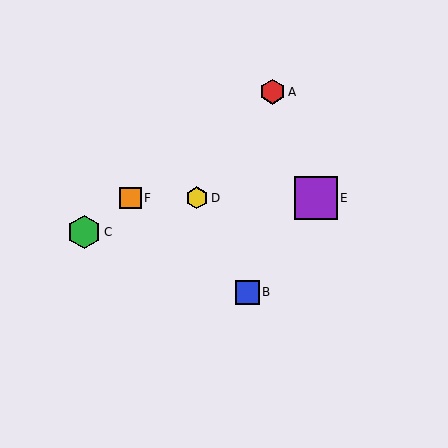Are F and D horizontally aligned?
Yes, both are at y≈198.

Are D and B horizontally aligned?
No, D is at y≈198 and B is at y≈292.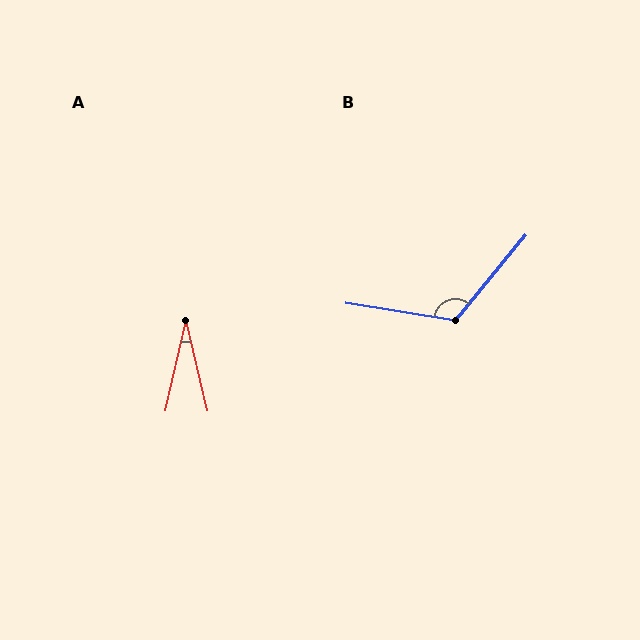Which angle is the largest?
B, at approximately 120 degrees.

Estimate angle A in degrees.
Approximately 26 degrees.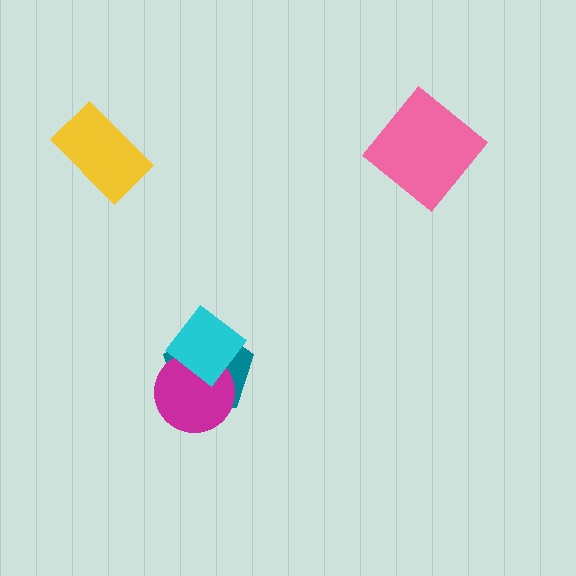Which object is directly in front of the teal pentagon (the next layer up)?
The magenta circle is directly in front of the teal pentagon.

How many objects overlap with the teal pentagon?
2 objects overlap with the teal pentagon.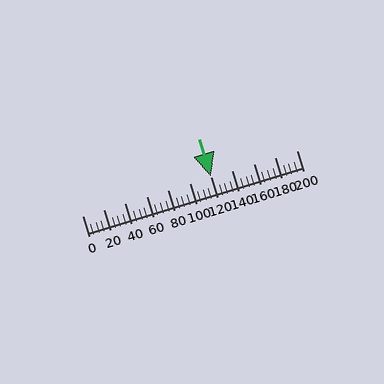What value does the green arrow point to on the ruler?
The green arrow points to approximately 120.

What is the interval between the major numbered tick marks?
The major tick marks are spaced 20 units apart.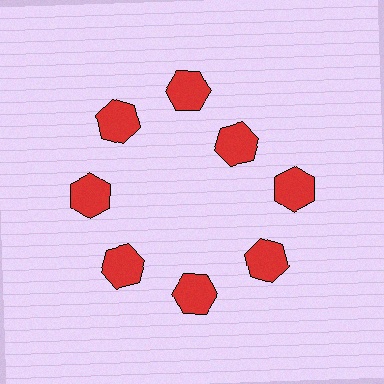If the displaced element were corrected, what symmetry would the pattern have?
It would have 8-fold rotational symmetry — the pattern would map onto itself every 45 degrees.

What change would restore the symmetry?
The symmetry would be restored by moving it outward, back onto the ring so that all 8 hexagons sit at equal angles and equal distance from the center.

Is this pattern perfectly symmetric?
No. The 8 red hexagons are arranged in a ring, but one element near the 2 o'clock position is pulled inward toward the center, breaking the 8-fold rotational symmetry.